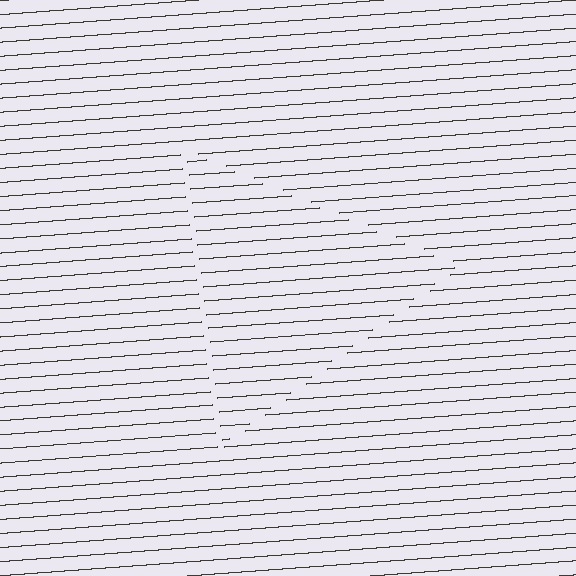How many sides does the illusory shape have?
3 sides — the line-ends trace a triangle.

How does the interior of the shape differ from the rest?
The interior of the shape contains the same grating, shifted by half a period — the contour is defined by the phase discontinuity where line-ends from the inner and outer gratings abut.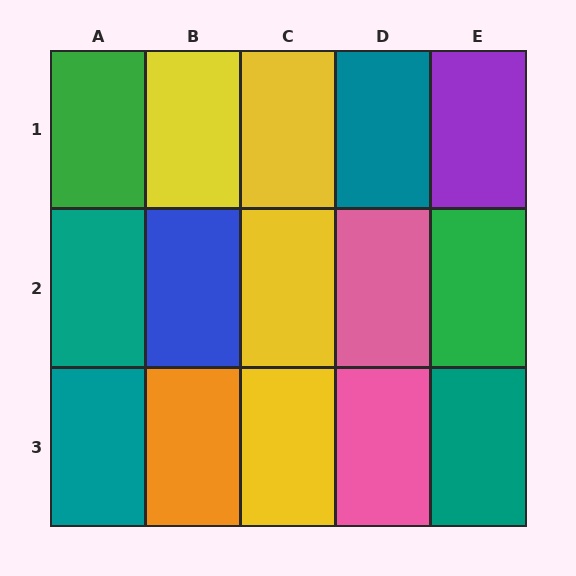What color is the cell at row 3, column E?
Teal.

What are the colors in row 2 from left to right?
Teal, blue, yellow, pink, green.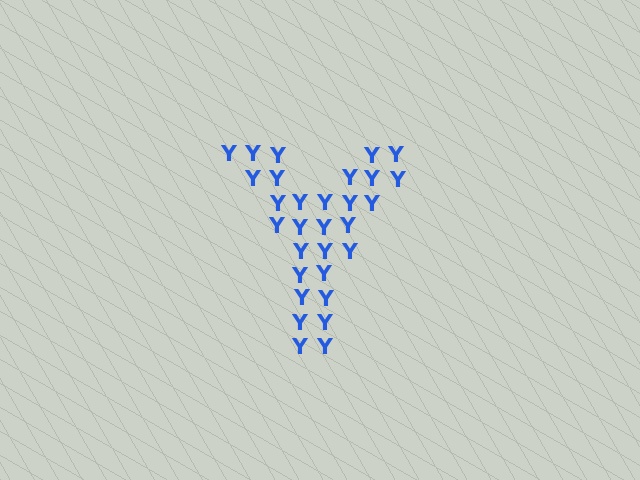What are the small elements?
The small elements are letter Y's.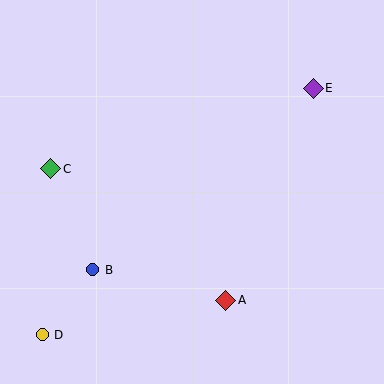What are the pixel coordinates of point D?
Point D is at (42, 335).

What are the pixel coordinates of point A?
Point A is at (226, 300).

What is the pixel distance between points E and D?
The distance between E and D is 367 pixels.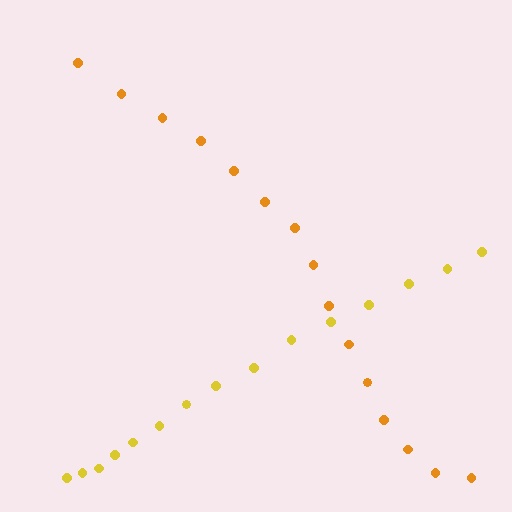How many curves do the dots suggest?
There are 2 distinct paths.